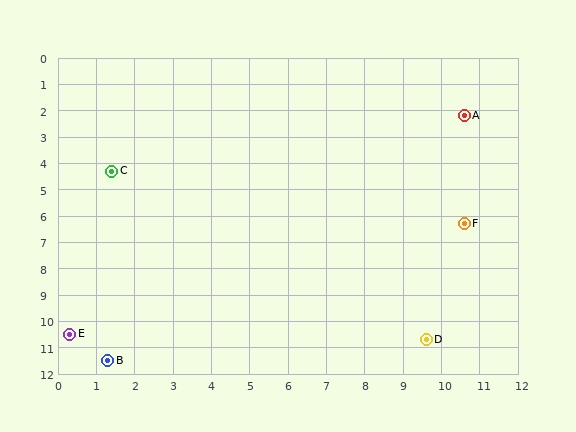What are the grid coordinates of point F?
Point F is at approximately (10.6, 6.3).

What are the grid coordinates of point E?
Point E is at approximately (0.3, 10.5).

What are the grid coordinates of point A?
Point A is at approximately (10.6, 2.2).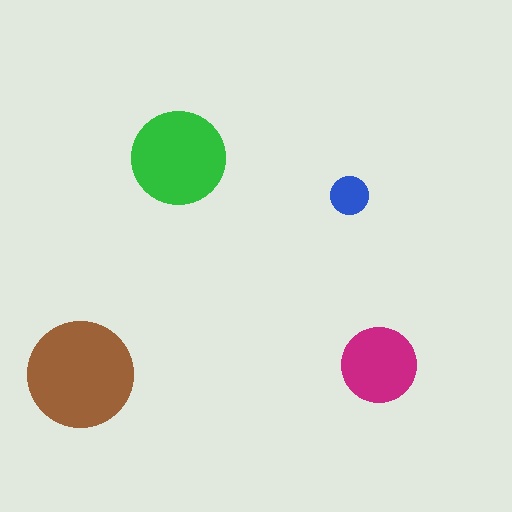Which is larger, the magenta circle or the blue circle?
The magenta one.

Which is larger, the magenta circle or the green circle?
The green one.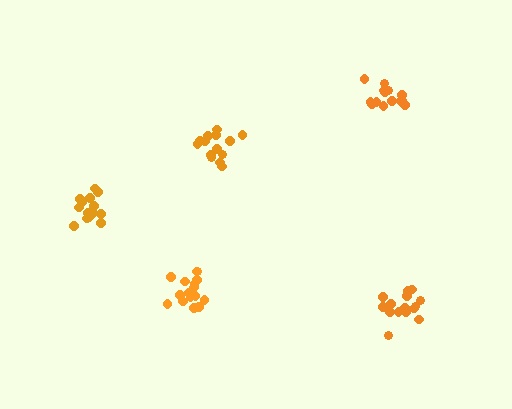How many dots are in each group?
Group 1: 14 dots, Group 2: 15 dots, Group 3: 17 dots, Group 4: 14 dots, Group 5: 15 dots (75 total).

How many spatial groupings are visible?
There are 5 spatial groupings.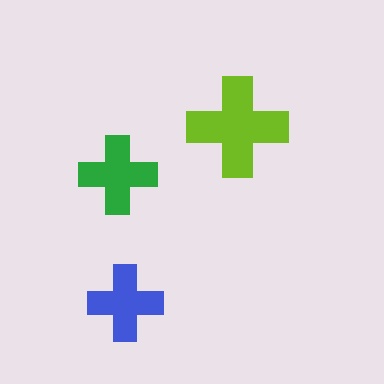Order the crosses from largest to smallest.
the lime one, the green one, the blue one.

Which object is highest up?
The lime cross is topmost.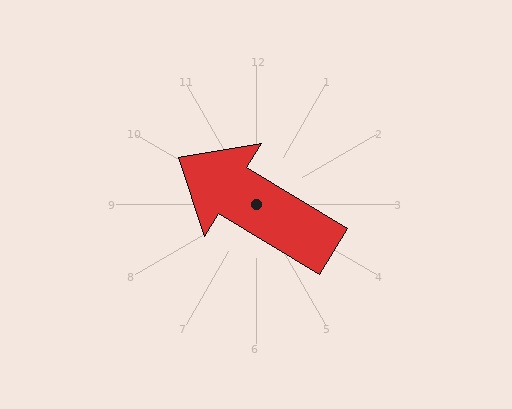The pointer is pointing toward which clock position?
Roughly 10 o'clock.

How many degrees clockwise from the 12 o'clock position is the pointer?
Approximately 301 degrees.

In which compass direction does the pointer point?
Northwest.